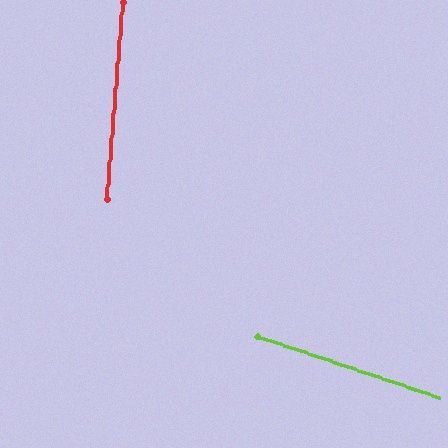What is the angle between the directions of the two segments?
Approximately 76 degrees.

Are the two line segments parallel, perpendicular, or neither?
Neither parallel nor perpendicular — they differ by about 76°.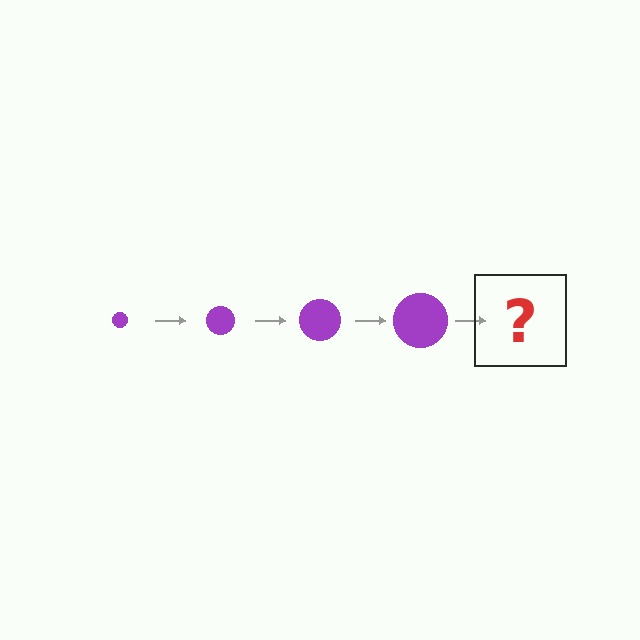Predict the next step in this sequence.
The next step is a purple circle, larger than the previous one.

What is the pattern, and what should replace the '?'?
The pattern is that the circle gets progressively larger each step. The '?' should be a purple circle, larger than the previous one.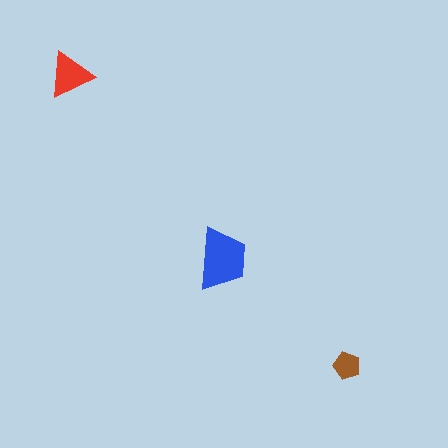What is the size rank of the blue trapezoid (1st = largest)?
1st.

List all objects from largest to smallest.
The blue trapezoid, the red triangle, the brown pentagon.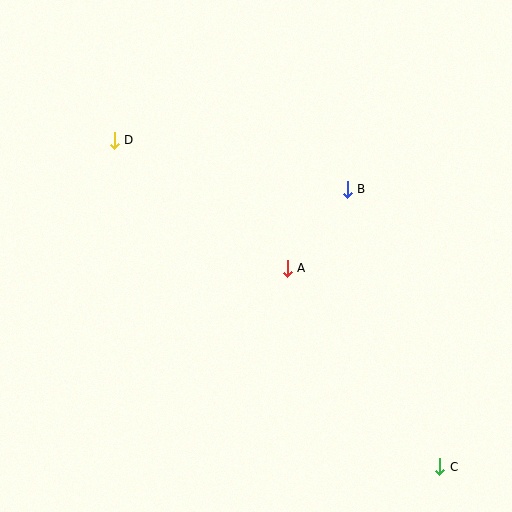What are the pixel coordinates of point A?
Point A is at (287, 268).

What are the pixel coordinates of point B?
Point B is at (347, 189).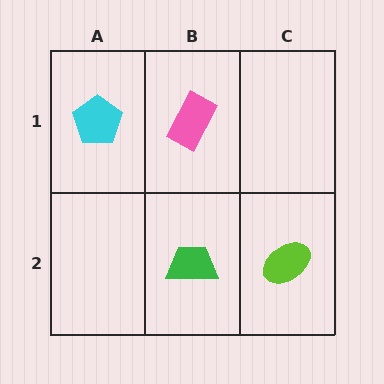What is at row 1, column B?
A pink rectangle.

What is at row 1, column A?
A cyan pentagon.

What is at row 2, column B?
A green trapezoid.